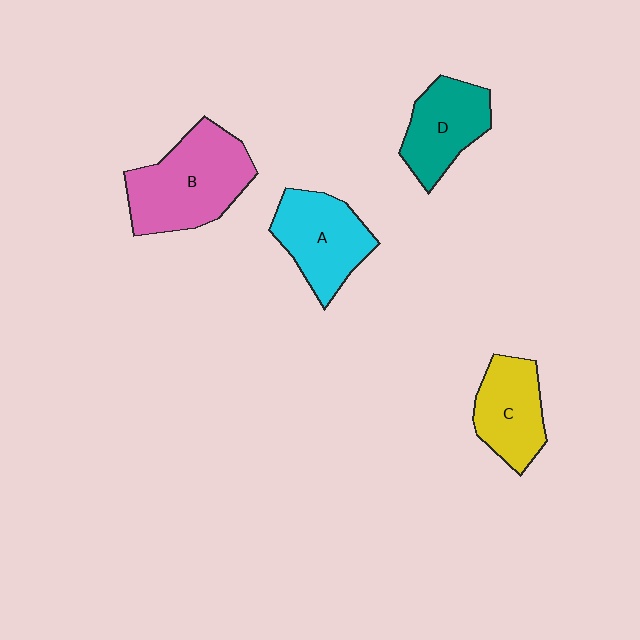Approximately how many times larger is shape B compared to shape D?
Approximately 1.5 times.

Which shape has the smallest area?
Shape C (yellow).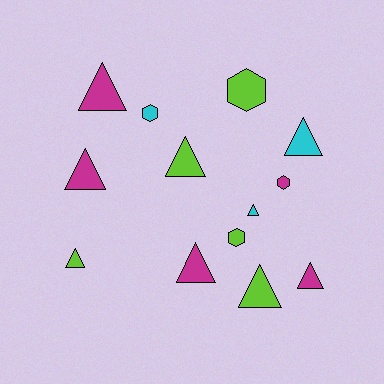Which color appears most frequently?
Lime, with 5 objects.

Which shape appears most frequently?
Triangle, with 9 objects.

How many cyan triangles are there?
There are 2 cyan triangles.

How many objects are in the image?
There are 13 objects.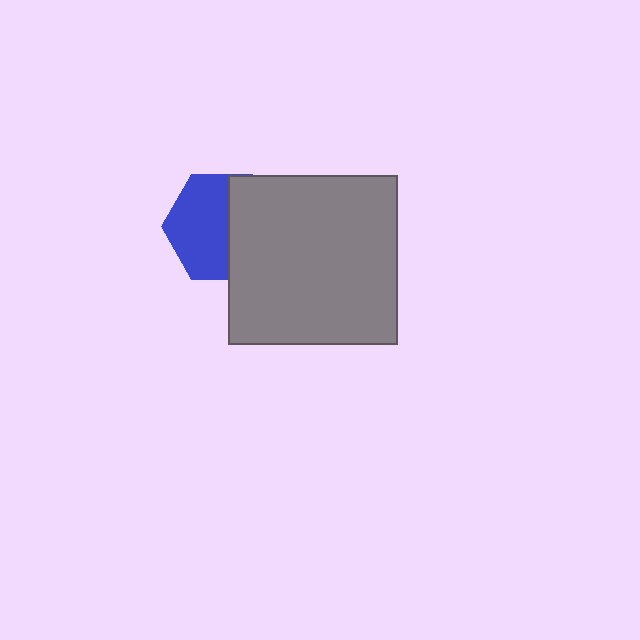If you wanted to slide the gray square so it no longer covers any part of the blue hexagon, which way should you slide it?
Slide it right — that is the most direct way to separate the two shapes.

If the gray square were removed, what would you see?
You would see the complete blue hexagon.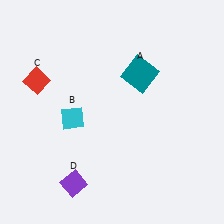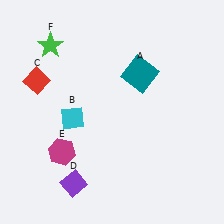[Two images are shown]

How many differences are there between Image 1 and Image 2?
There are 2 differences between the two images.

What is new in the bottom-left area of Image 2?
A magenta hexagon (E) was added in the bottom-left area of Image 2.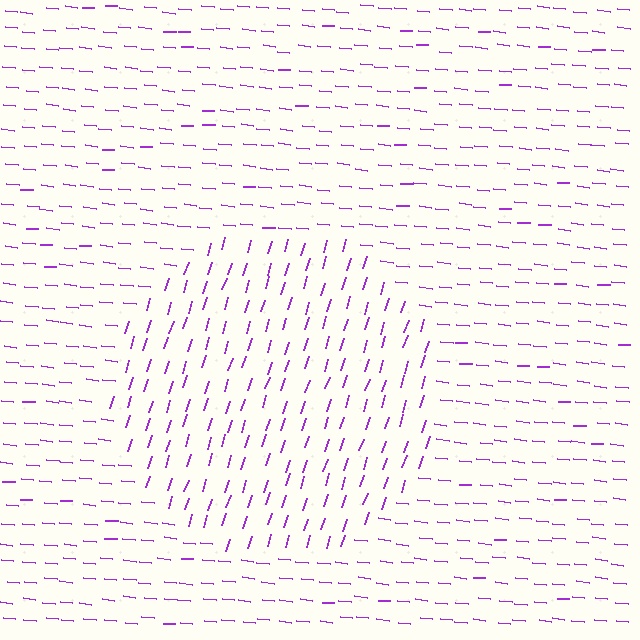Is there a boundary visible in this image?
Yes, there is a texture boundary formed by a change in line orientation.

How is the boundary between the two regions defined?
The boundary is defined purely by a change in line orientation (approximately 78 degrees difference). All lines are the same color and thickness.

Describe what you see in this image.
The image is filled with small purple line segments. A circle region in the image has lines oriented differently from the surrounding lines, creating a visible texture boundary.